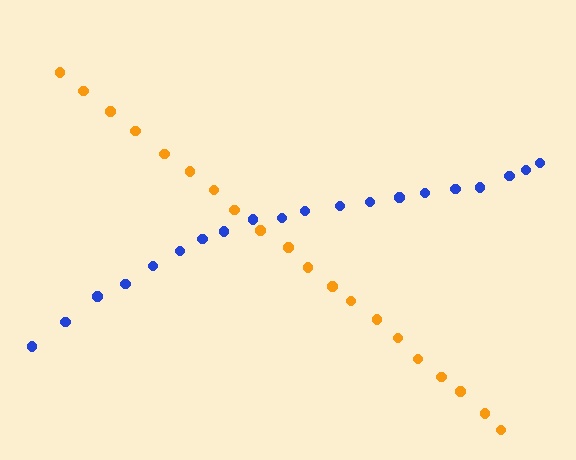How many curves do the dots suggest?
There are 2 distinct paths.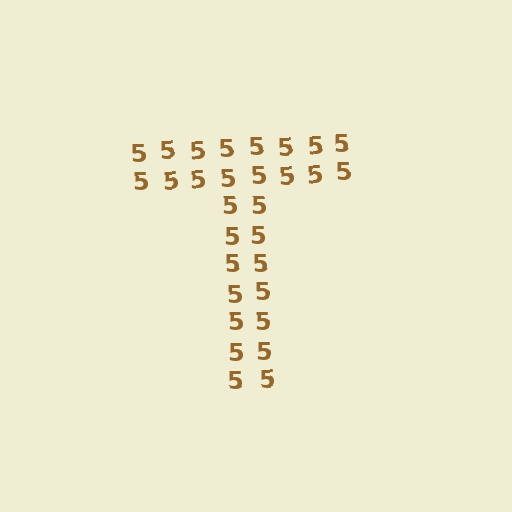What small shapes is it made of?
It is made of small digit 5's.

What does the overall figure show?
The overall figure shows the letter T.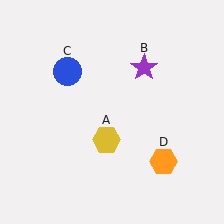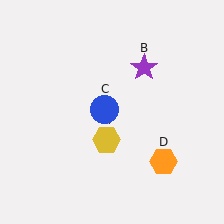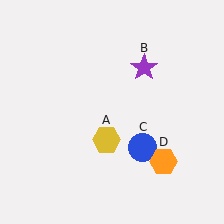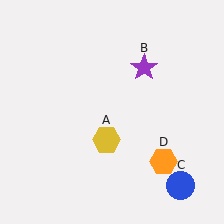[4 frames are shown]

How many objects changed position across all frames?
1 object changed position: blue circle (object C).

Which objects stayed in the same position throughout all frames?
Yellow hexagon (object A) and purple star (object B) and orange hexagon (object D) remained stationary.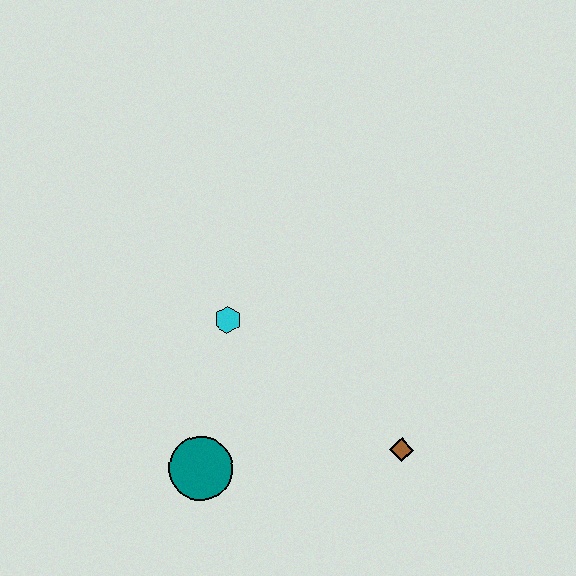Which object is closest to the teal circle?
The cyan hexagon is closest to the teal circle.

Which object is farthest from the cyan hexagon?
The brown diamond is farthest from the cyan hexagon.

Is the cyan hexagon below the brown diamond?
No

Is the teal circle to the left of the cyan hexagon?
Yes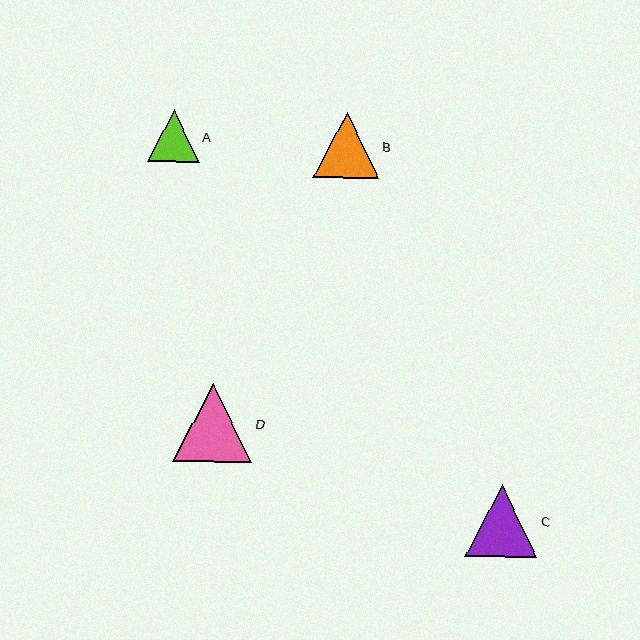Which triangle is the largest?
Triangle D is the largest with a size of approximately 79 pixels.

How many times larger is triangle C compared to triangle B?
Triangle C is approximately 1.1 times the size of triangle B.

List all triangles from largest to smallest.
From largest to smallest: D, C, B, A.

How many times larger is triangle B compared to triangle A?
Triangle B is approximately 1.3 times the size of triangle A.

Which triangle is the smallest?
Triangle A is the smallest with a size of approximately 52 pixels.